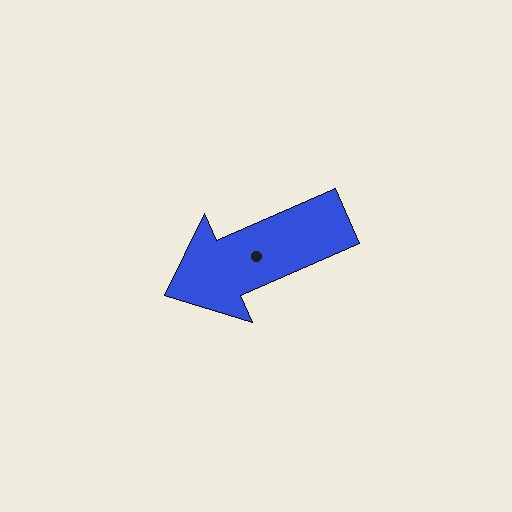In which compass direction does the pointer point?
Southwest.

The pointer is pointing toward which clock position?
Roughly 8 o'clock.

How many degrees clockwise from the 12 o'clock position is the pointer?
Approximately 246 degrees.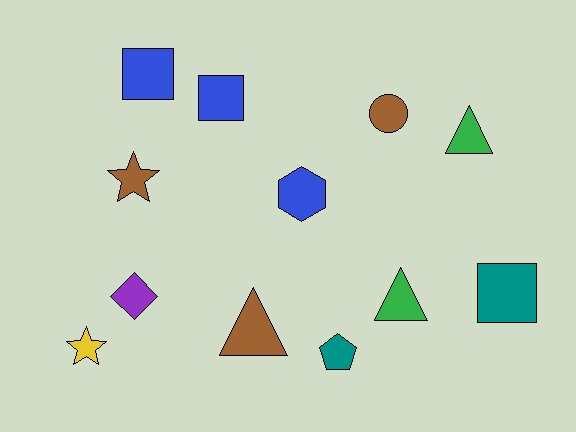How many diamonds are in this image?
There is 1 diamond.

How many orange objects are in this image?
There are no orange objects.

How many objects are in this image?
There are 12 objects.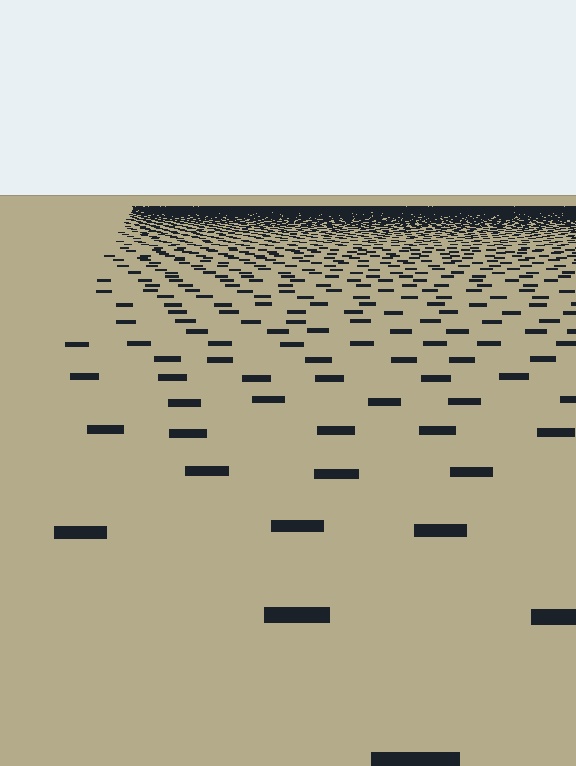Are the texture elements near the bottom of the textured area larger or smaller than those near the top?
Larger. Near the bottom, elements are closer to the viewer and appear at a bigger on-screen size.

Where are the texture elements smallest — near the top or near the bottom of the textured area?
Near the top.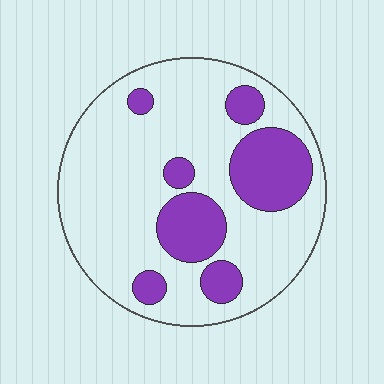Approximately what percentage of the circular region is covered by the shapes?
Approximately 25%.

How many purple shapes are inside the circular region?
7.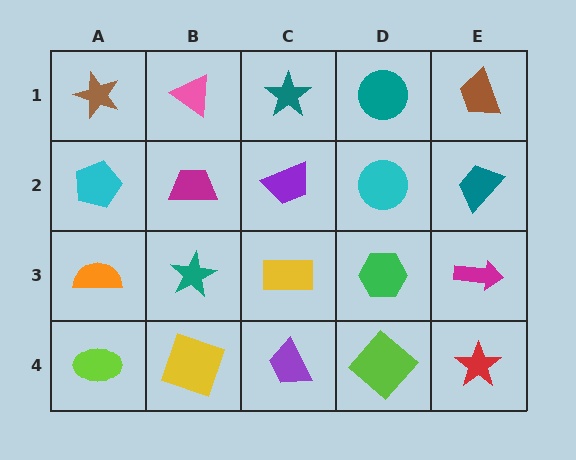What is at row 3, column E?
A magenta arrow.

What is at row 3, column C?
A yellow rectangle.